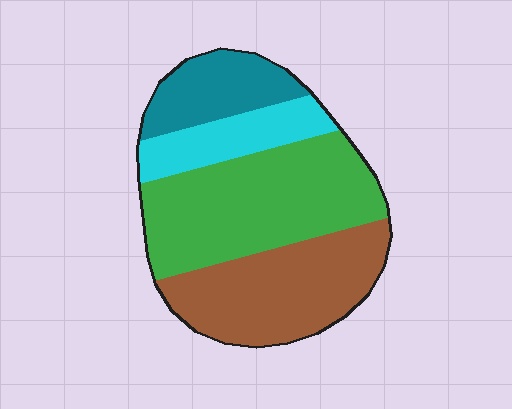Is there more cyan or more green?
Green.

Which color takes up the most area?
Green, at roughly 40%.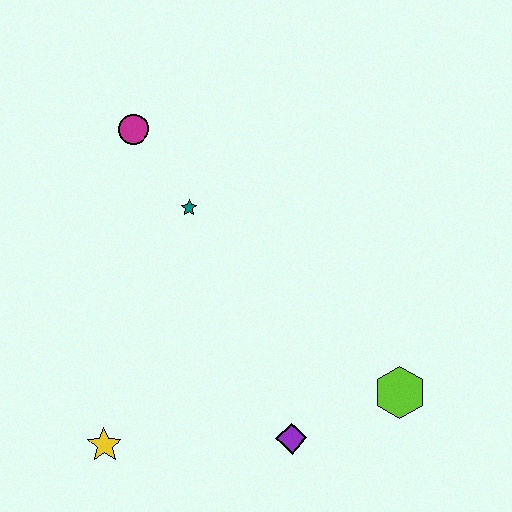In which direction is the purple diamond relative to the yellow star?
The purple diamond is to the right of the yellow star.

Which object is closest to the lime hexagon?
The purple diamond is closest to the lime hexagon.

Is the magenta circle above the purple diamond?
Yes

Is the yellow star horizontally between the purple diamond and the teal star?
No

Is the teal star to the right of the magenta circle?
Yes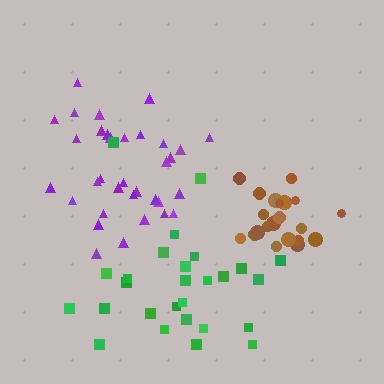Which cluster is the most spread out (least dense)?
Green.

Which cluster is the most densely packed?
Brown.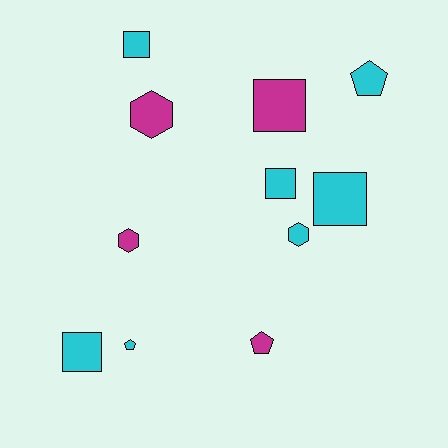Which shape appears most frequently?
Square, with 5 objects.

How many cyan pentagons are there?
There are 2 cyan pentagons.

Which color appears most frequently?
Cyan, with 7 objects.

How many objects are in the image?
There are 11 objects.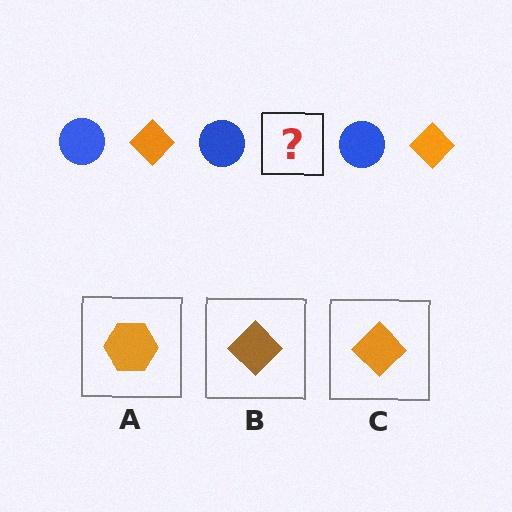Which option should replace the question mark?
Option C.